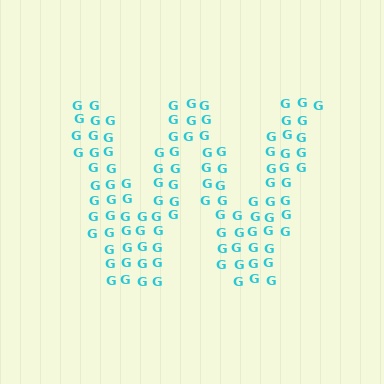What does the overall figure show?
The overall figure shows the letter W.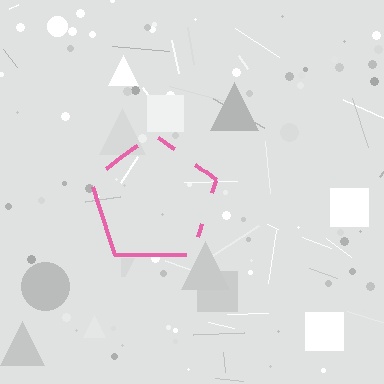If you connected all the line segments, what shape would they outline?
They would outline a pentagon.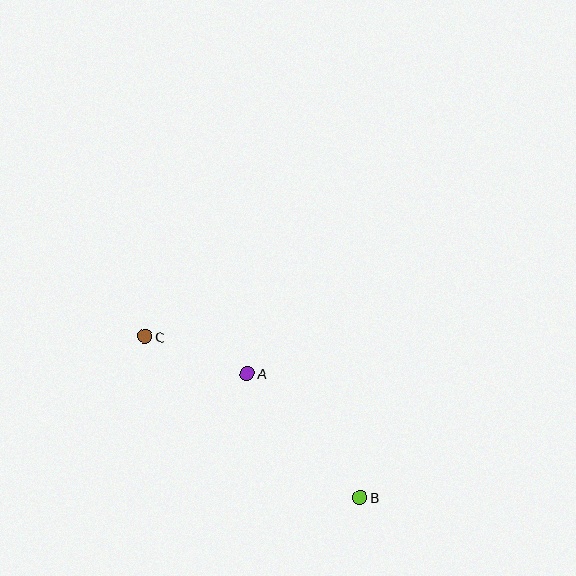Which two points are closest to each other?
Points A and C are closest to each other.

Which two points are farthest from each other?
Points B and C are farthest from each other.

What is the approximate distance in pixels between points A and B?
The distance between A and B is approximately 168 pixels.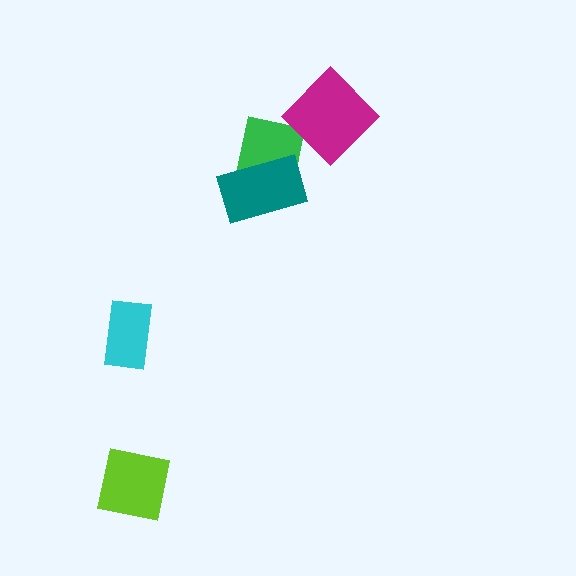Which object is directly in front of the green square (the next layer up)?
The teal rectangle is directly in front of the green square.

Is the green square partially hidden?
Yes, it is partially covered by another shape.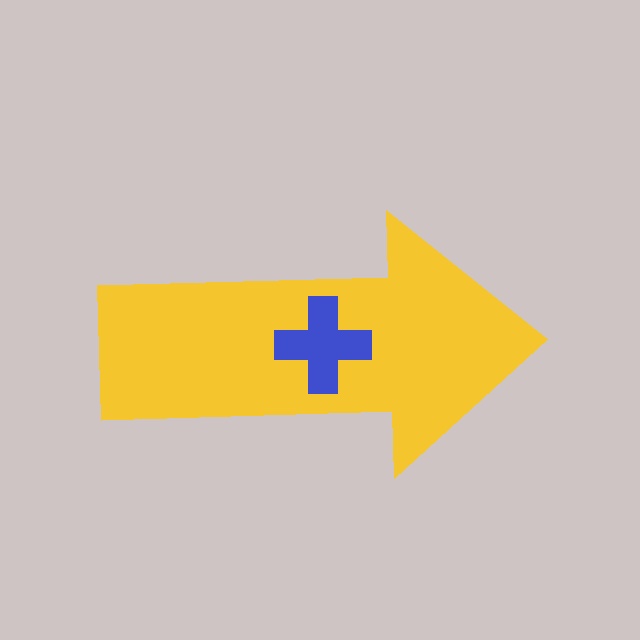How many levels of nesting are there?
2.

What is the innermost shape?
The blue cross.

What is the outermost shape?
The yellow arrow.